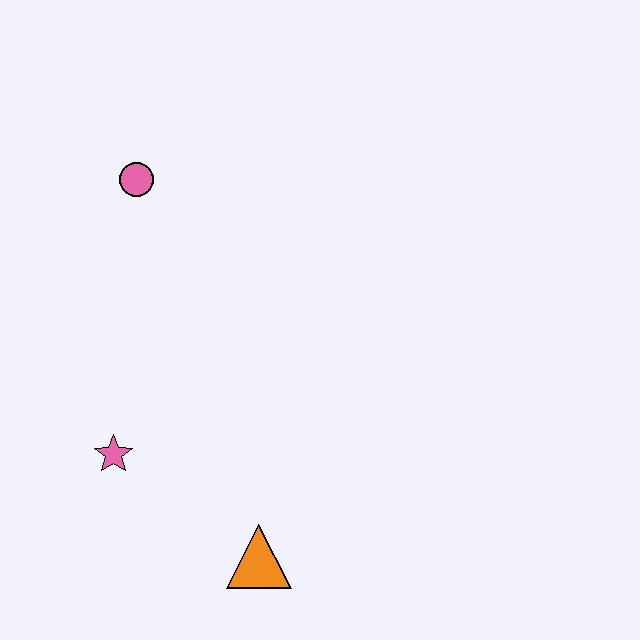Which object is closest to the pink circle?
The pink star is closest to the pink circle.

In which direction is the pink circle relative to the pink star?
The pink circle is above the pink star.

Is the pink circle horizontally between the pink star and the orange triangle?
Yes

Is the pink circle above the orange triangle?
Yes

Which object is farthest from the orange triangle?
The pink circle is farthest from the orange triangle.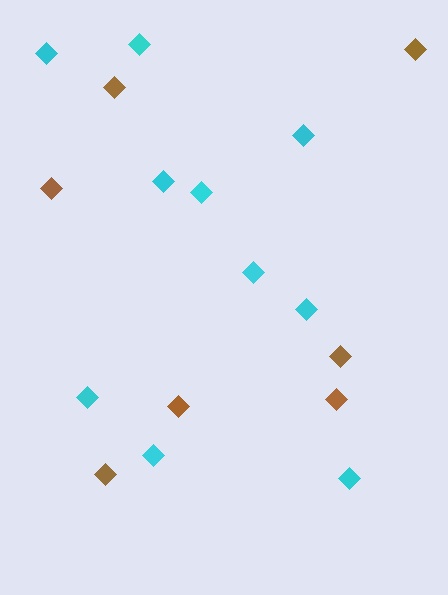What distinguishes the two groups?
There are 2 groups: one group of brown diamonds (7) and one group of cyan diamonds (10).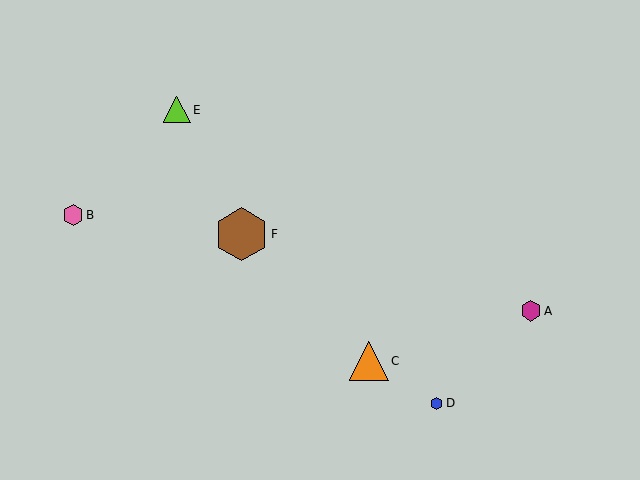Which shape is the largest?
The brown hexagon (labeled F) is the largest.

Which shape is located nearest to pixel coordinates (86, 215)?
The pink hexagon (labeled B) at (73, 215) is nearest to that location.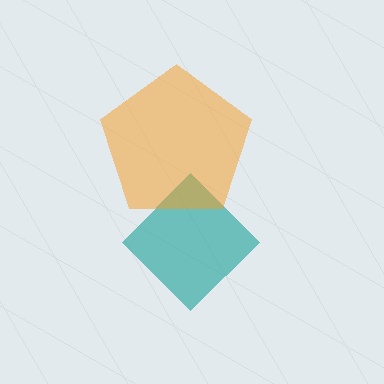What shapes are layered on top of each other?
The layered shapes are: a teal diamond, an orange pentagon.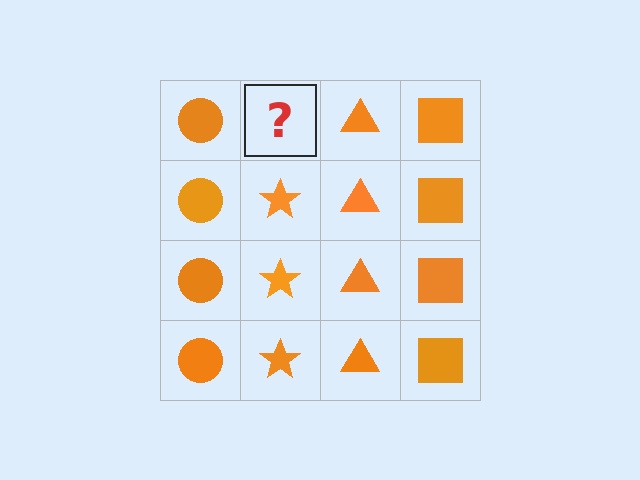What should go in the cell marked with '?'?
The missing cell should contain an orange star.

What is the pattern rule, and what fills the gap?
The rule is that each column has a consistent shape. The gap should be filled with an orange star.